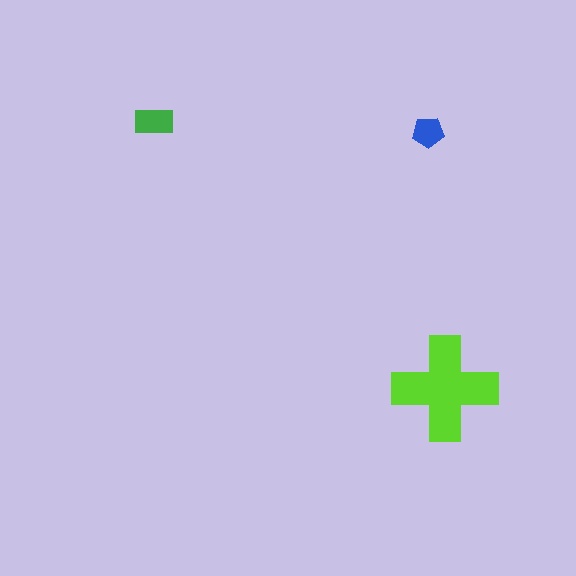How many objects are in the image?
There are 3 objects in the image.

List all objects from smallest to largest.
The blue pentagon, the green rectangle, the lime cross.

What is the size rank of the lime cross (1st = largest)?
1st.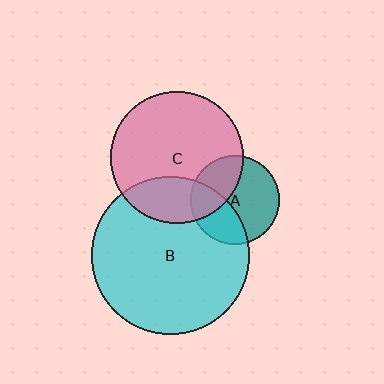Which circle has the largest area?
Circle B (cyan).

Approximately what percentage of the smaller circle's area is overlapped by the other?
Approximately 35%.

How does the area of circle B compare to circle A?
Approximately 3.2 times.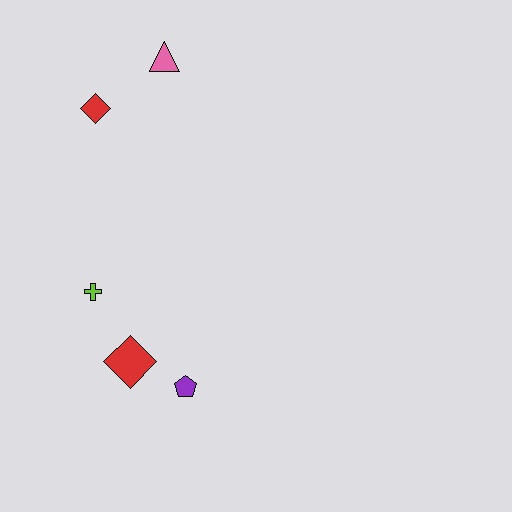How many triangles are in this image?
There is 1 triangle.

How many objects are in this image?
There are 5 objects.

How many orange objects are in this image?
There are no orange objects.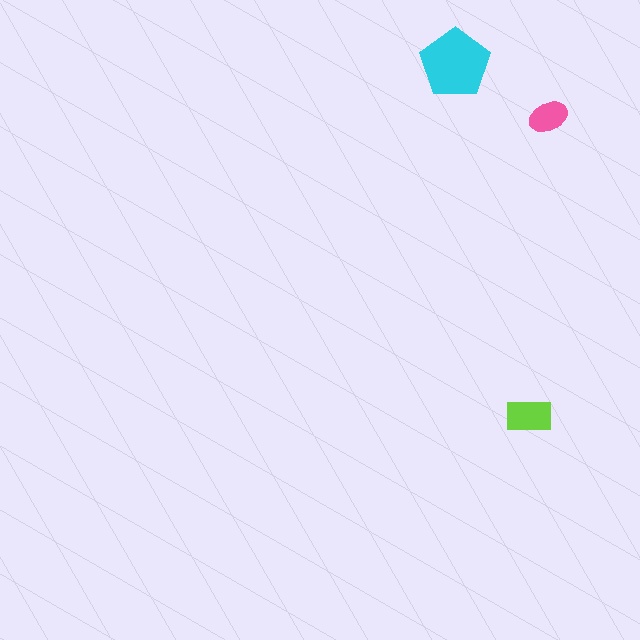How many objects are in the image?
There are 3 objects in the image.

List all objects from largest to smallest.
The cyan pentagon, the lime rectangle, the pink ellipse.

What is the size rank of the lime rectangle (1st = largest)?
2nd.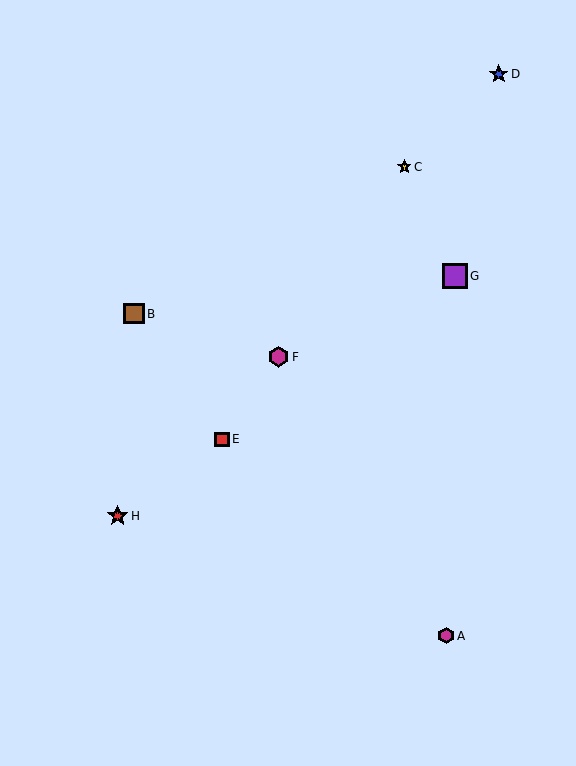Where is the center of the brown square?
The center of the brown square is at (134, 314).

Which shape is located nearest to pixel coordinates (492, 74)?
The blue star (labeled D) at (499, 74) is nearest to that location.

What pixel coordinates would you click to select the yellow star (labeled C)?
Click at (404, 167) to select the yellow star C.